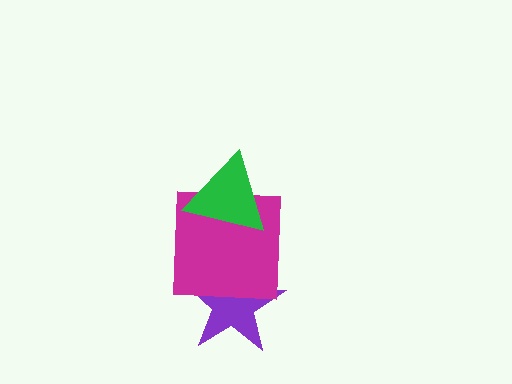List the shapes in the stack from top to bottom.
From top to bottom: the green triangle, the magenta square, the purple star.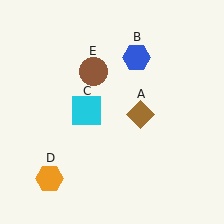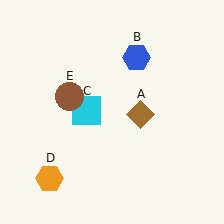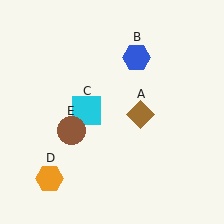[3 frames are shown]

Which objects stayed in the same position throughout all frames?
Brown diamond (object A) and blue hexagon (object B) and cyan square (object C) and orange hexagon (object D) remained stationary.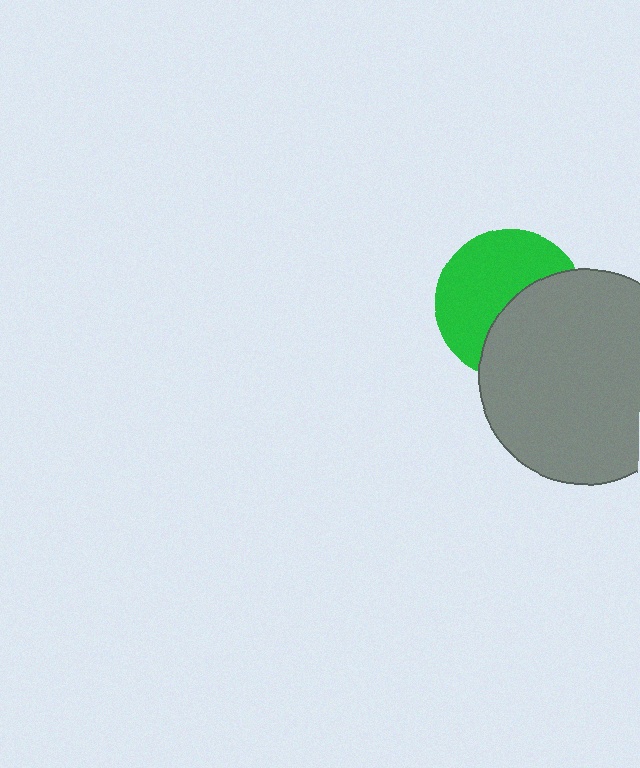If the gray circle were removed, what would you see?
You would see the complete green circle.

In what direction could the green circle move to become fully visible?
The green circle could move toward the upper-left. That would shift it out from behind the gray circle entirely.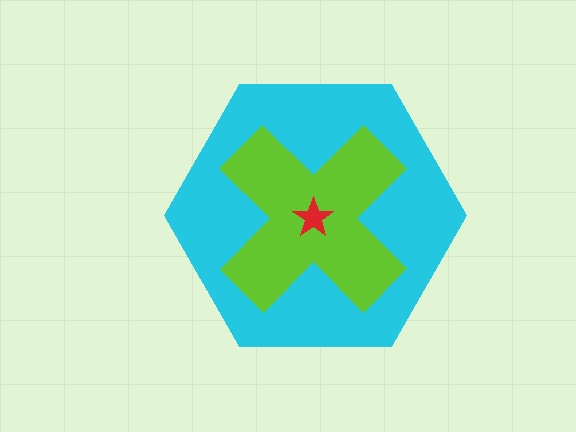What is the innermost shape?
The red star.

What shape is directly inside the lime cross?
The red star.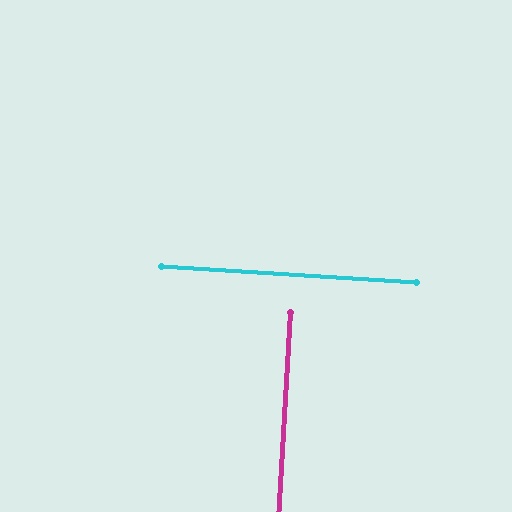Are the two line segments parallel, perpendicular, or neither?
Perpendicular — they meet at approximately 90°.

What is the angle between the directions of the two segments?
Approximately 90 degrees.